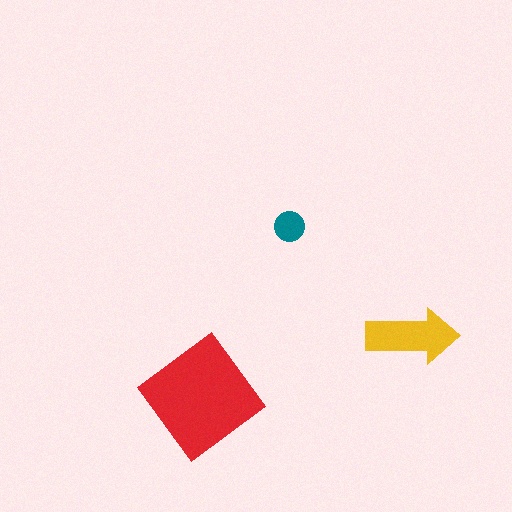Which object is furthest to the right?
The yellow arrow is rightmost.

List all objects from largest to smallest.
The red diamond, the yellow arrow, the teal circle.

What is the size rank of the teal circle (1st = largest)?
3rd.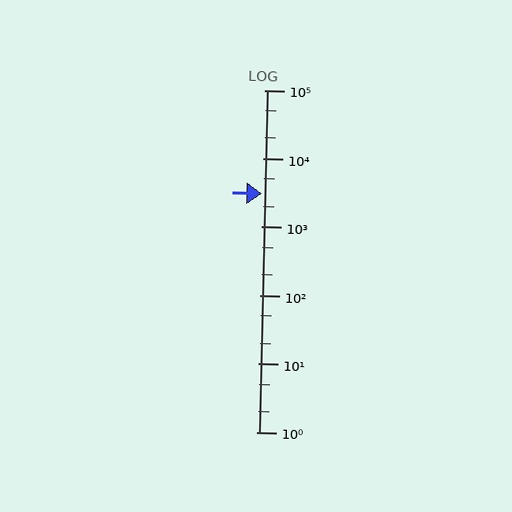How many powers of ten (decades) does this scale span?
The scale spans 5 decades, from 1 to 100000.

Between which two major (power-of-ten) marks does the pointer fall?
The pointer is between 1000 and 10000.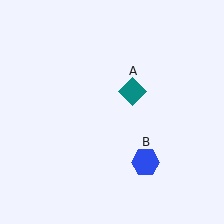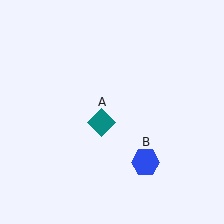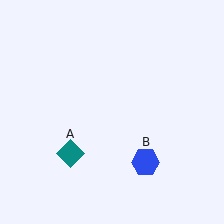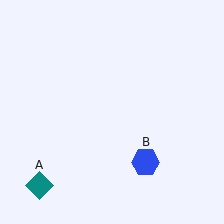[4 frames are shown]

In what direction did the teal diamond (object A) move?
The teal diamond (object A) moved down and to the left.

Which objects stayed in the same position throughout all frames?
Blue hexagon (object B) remained stationary.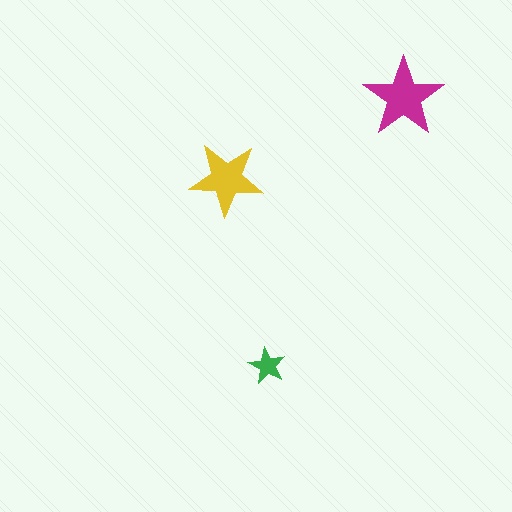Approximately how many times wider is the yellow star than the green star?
About 2 times wider.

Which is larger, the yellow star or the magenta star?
The magenta one.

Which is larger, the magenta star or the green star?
The magenta one.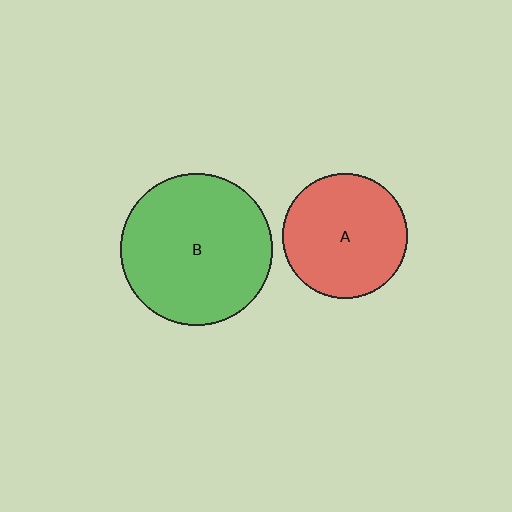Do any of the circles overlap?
No, none of the circles overlap.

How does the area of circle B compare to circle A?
Approximately 1.5 times.